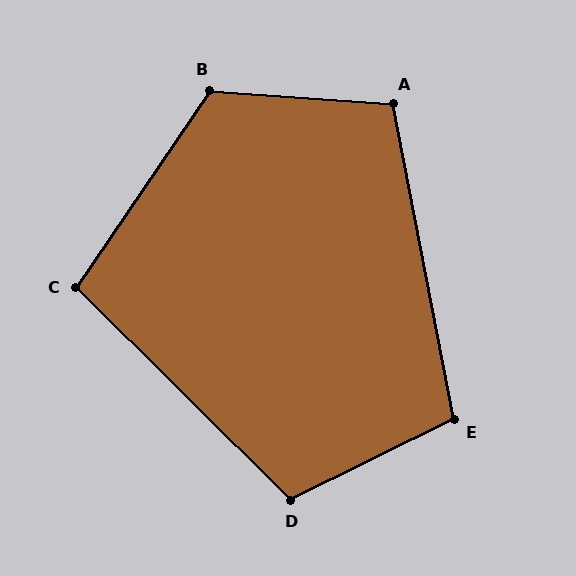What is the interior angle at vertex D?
Approximately 109 degrees (obtuse).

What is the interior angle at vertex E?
Approximately 105 degrees (obtuse).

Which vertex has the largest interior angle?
B, at approximately 120 degrees.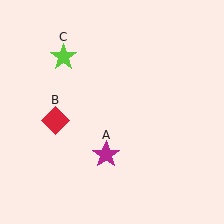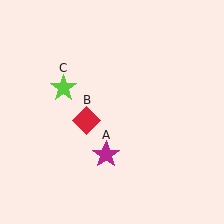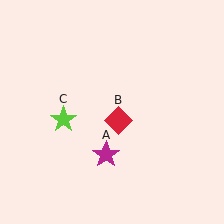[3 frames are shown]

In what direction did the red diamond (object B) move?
The red diamond (object B) moved right.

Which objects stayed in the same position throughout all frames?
Magenta star (object A) remained stationary.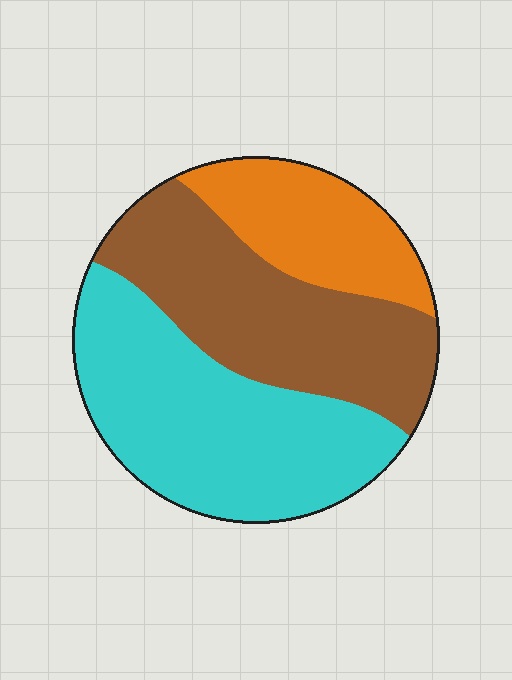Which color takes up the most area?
Cyan, at roughly 45%.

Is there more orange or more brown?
Brown.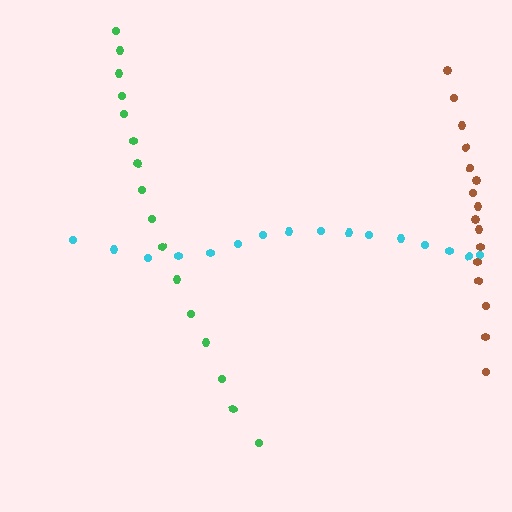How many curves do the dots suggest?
There are 3 distinct paths.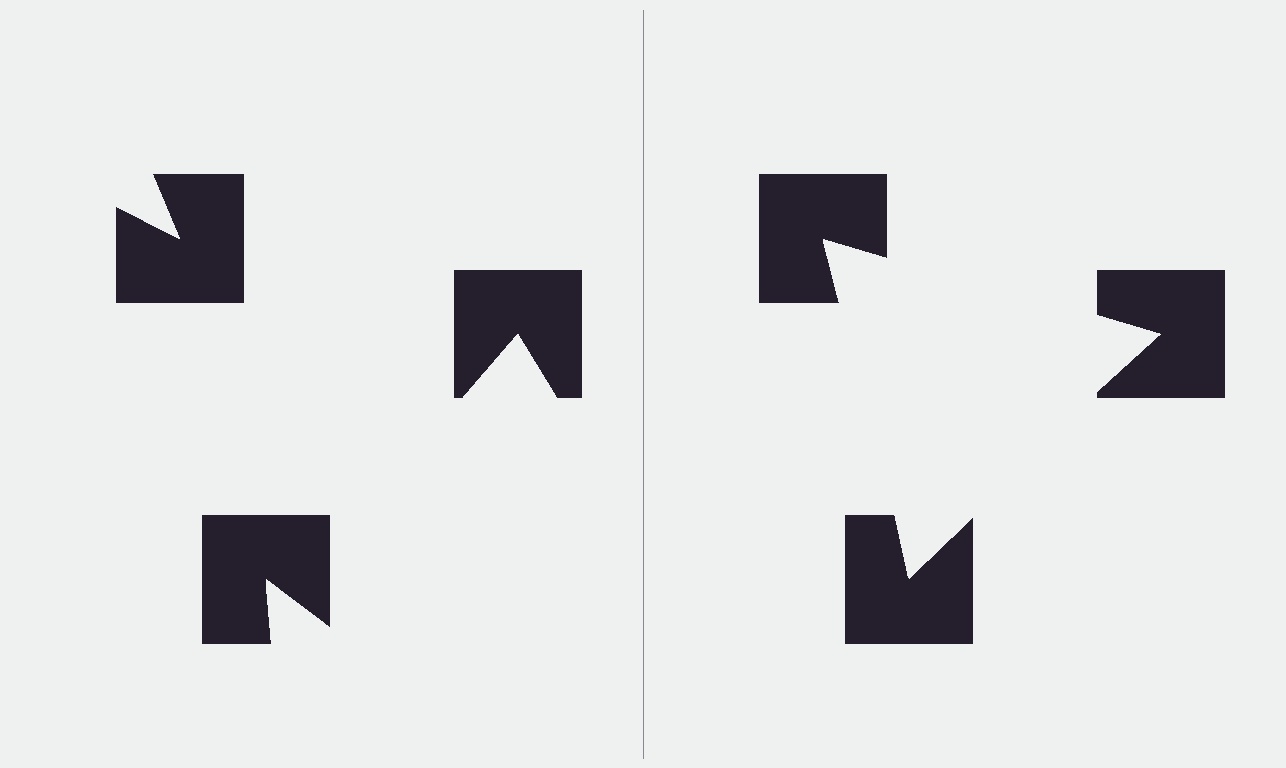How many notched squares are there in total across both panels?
6 — 3 on each side.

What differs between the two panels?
The notched squares are positioned identically on both sides; only the wedge orientations differ. On the right they align to a triangle; on the left they are misaligned.